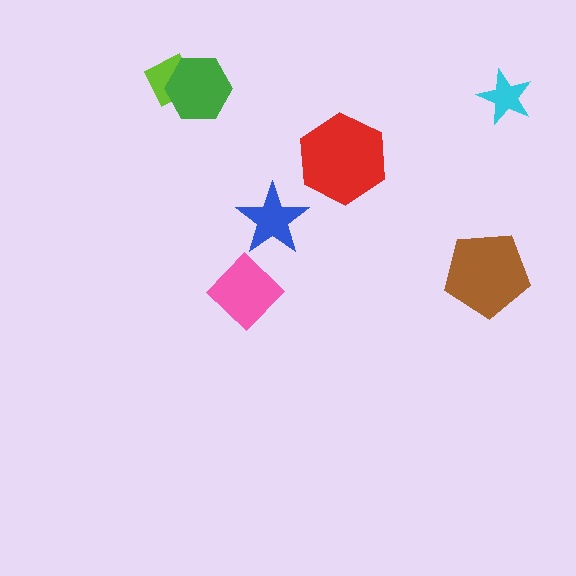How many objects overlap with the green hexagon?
1 object overlaps with the green hexagon.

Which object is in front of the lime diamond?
The green hexagon is in front of the lime diamond.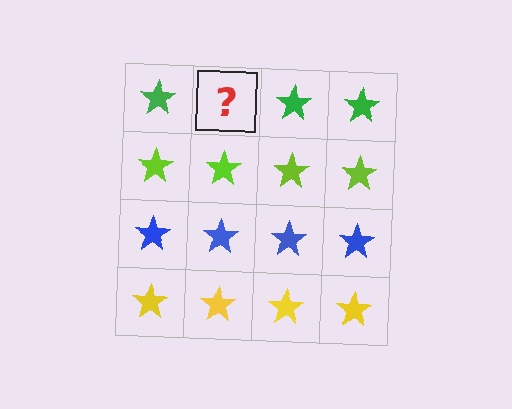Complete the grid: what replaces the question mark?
The question mark should be replaced with a green star.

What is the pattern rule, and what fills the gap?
The rule is that each row has a consistent color. The gap should be filled with a green star.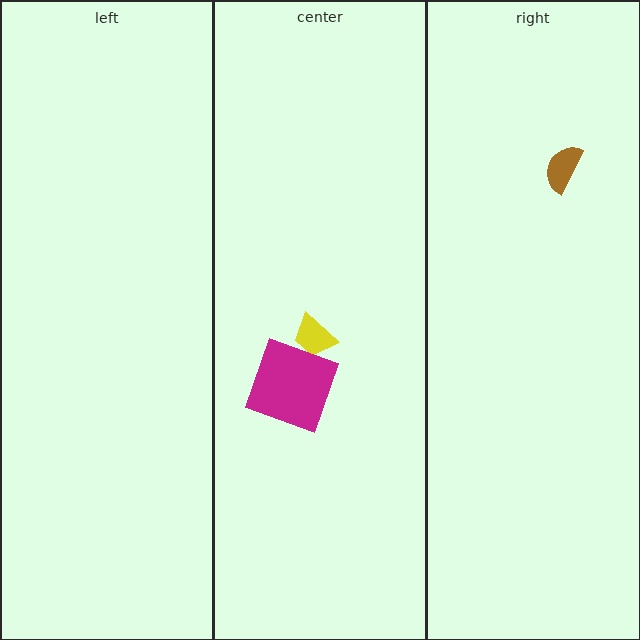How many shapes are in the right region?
1.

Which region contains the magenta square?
The center region.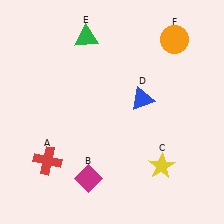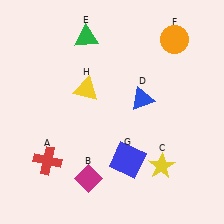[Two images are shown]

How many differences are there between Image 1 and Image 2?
There are 2 differences between the two images.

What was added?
A blue square (G), a yellow triangle (H) were added in Image 2.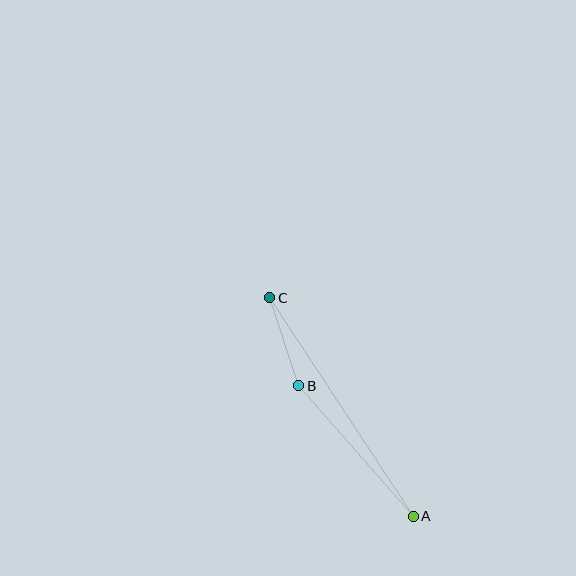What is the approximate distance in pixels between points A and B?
The distance between A and B is approximately 173 pixels.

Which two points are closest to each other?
Points B and C are closest to each other.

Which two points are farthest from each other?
Points A and C are farthest from each other.